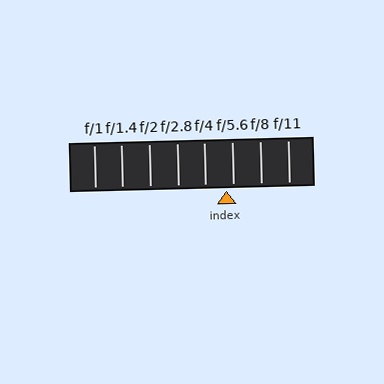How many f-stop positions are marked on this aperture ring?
There are 8 f-stop positions marked.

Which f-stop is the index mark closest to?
The index mark is closest to f/5.6.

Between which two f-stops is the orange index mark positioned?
The index mark is between f/4 and f/5.6.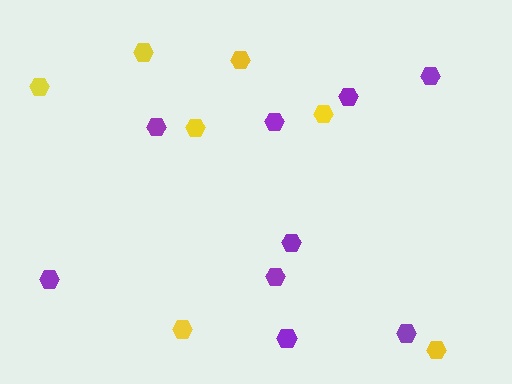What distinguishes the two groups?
There are 2 groups: one group of yellow hexagons (7) and one group of purple hexagons (9).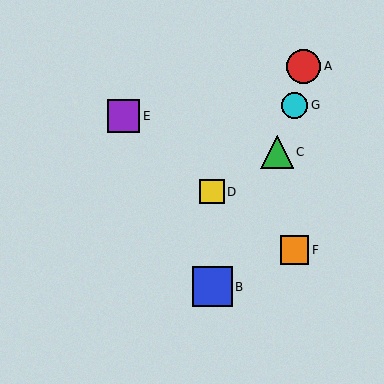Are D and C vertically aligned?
No, D is at x≈212 and C is at x≈277.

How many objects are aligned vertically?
2 objects (B, D) are aligned vertically.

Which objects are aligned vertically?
Objects B, D are aligned vertically.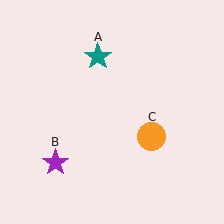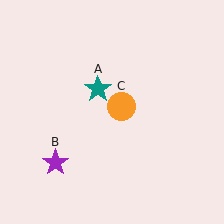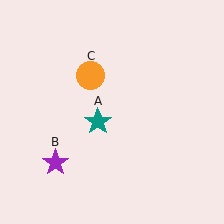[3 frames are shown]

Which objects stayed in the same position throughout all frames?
Purple star (object B) remained stationary.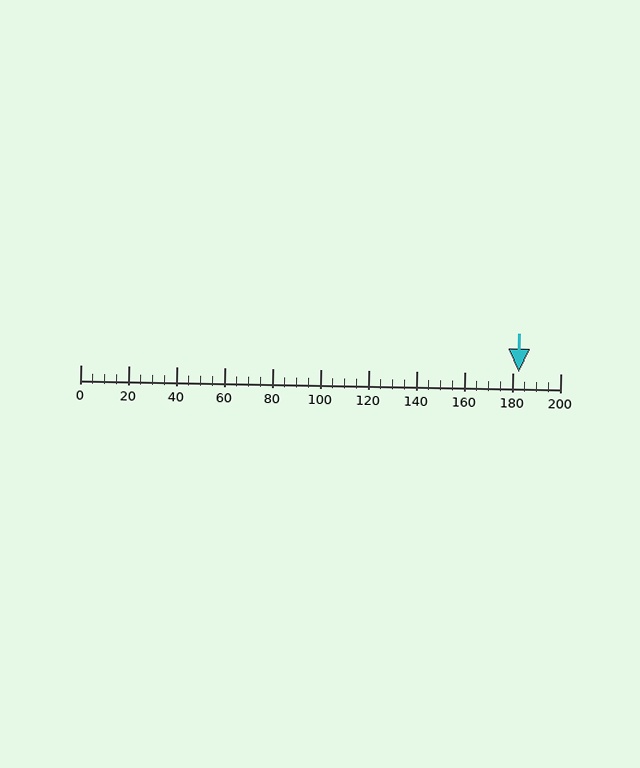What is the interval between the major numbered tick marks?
The major tick marks are spaced 20 units apart.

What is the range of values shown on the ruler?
The ruler shows values from 0 to 200.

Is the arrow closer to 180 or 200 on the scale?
The arrow is closer to 180.